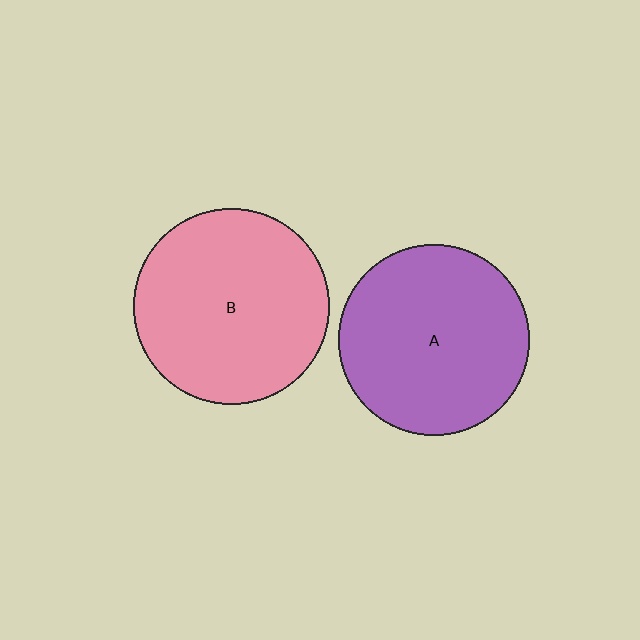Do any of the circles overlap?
No, none of the circles overlap.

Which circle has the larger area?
Circle B (pink).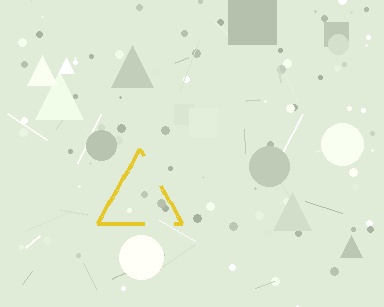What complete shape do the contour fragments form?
The contour fragments form a triangle.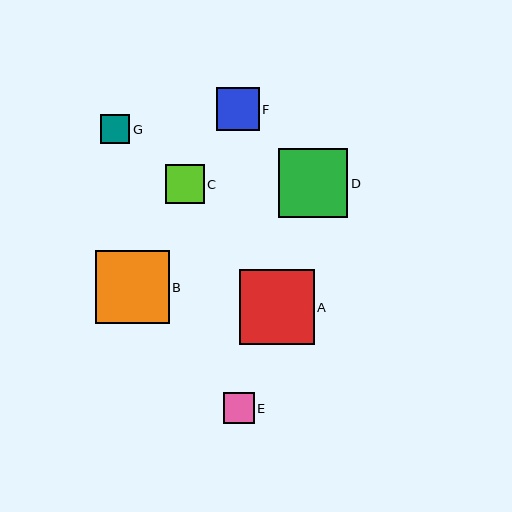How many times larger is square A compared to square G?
Square A is approximately 2.6 times the size of square G.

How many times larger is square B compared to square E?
Square B is approximately 2.4 times the size of square E.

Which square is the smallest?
Square G is the smallest with a size of approximately 29 pixels.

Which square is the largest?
Square A is the largest with a size of approximately 75 pixels.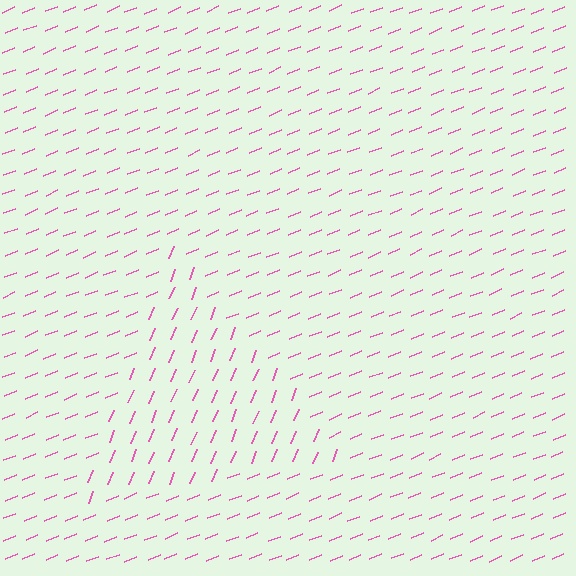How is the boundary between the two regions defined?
The boundary is defined purely by a change in line orientation (approximately 45 degrees difference). All lines are the same color and thickness.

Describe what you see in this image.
The image is filled with small pink line segments. A triangle region in the image has lines oriented differently from the surrounding lines, creating a visible texture boundary.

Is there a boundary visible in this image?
Yes, there is a texture boundary formed by a change in line orientation.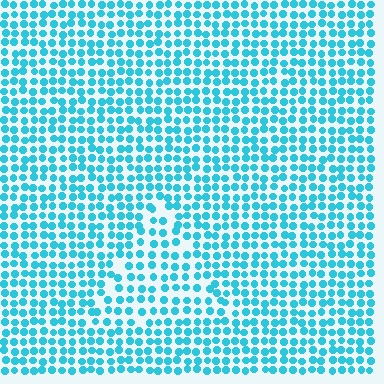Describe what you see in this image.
The image contains small cyan elements arranged at two different densities. A triangle-shaped region is visible where the elements are less densely packed than the surrounding area.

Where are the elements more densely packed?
The elements are more densely packed outside the triangle boundary.